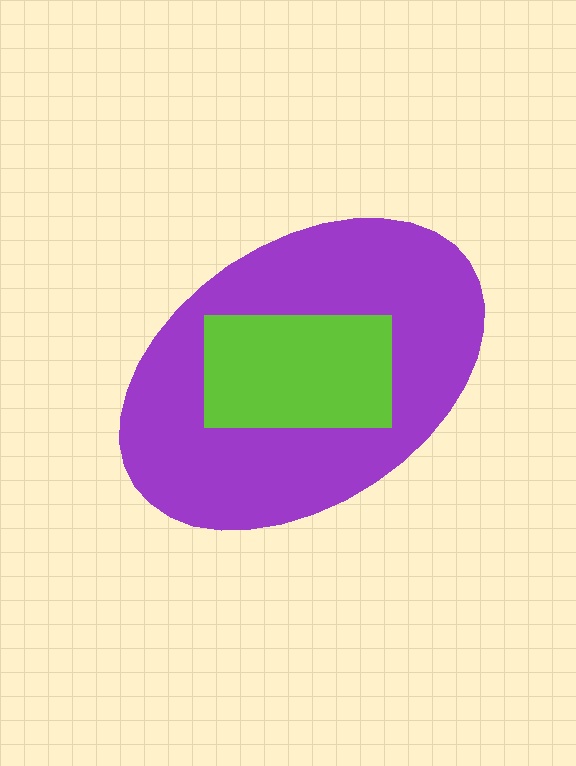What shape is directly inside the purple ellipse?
The lime rectangle.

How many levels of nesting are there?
2.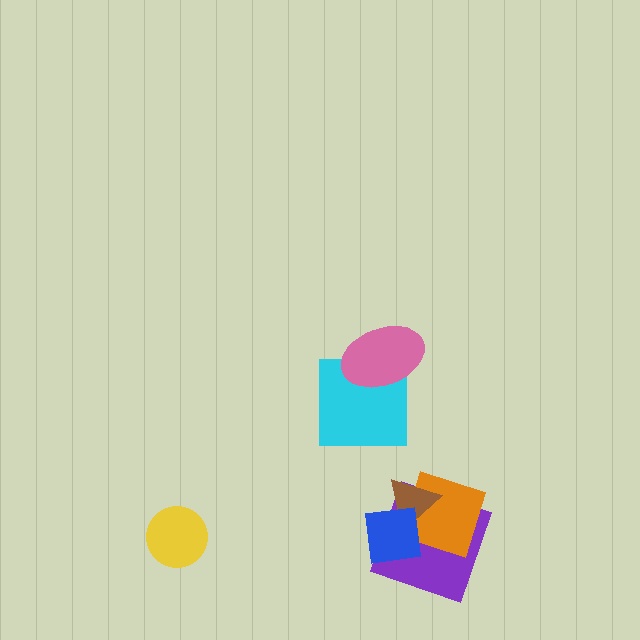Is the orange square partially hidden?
Yes, it is partially covered by another shape.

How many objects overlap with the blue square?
3 objects overlap with the blue square.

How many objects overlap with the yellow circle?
0 objects overlap with the yellow circle.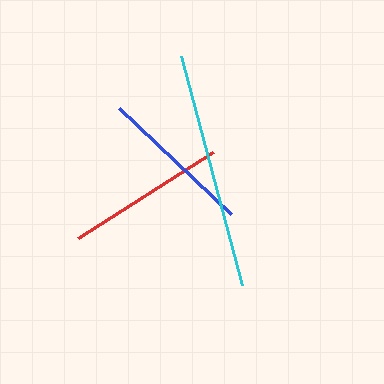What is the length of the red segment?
The red segment is approximately 160 pixels long.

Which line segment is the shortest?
The blue line is the shortest at approximately 154 pixels.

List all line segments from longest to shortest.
From longest to shortest: cyan, red, blue.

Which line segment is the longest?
The cyan line is the longest at approximately 237 pixels.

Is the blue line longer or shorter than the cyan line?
The cyan line is longer than the blue line.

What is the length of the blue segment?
The blue segment is approximately 154 pixels long.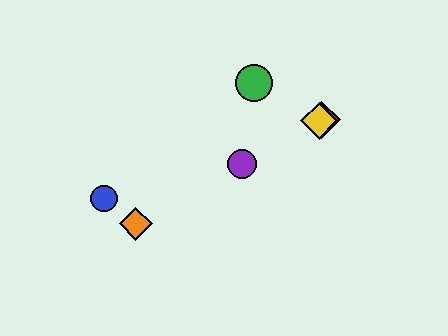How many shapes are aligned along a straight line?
4 shapes (the red diamond, the yellow diamond, the purple circle, the orange diamond) are aligned along a straight line.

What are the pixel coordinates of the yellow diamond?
The yellow diamond is at (319, 121).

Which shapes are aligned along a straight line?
The red diamond, the yellow diamond, the purple circle, the orange diamond are aligned along a straight line.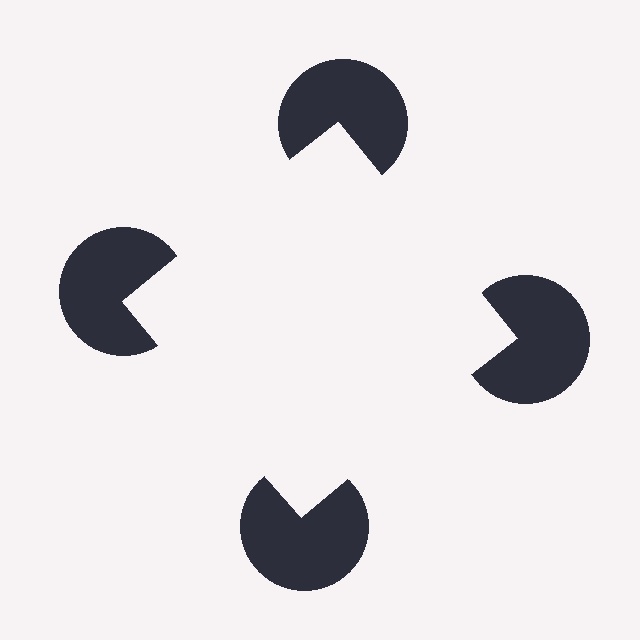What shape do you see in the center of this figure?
An illusory square — its edges are inferred from the aligned wedge cuts in the pac-man discs, not physically drawn.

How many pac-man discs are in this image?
There are 4 — one at each vertex of the illusory square.